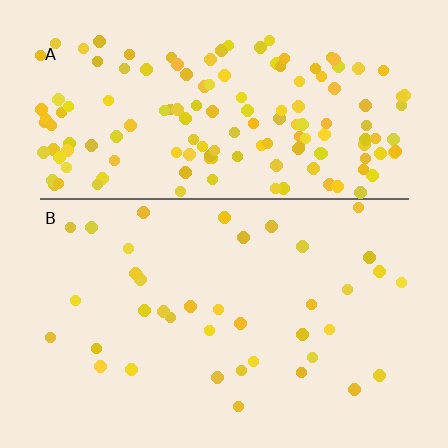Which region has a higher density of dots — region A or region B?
A (the top).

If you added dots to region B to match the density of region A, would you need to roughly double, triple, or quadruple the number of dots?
Approximately quadruple.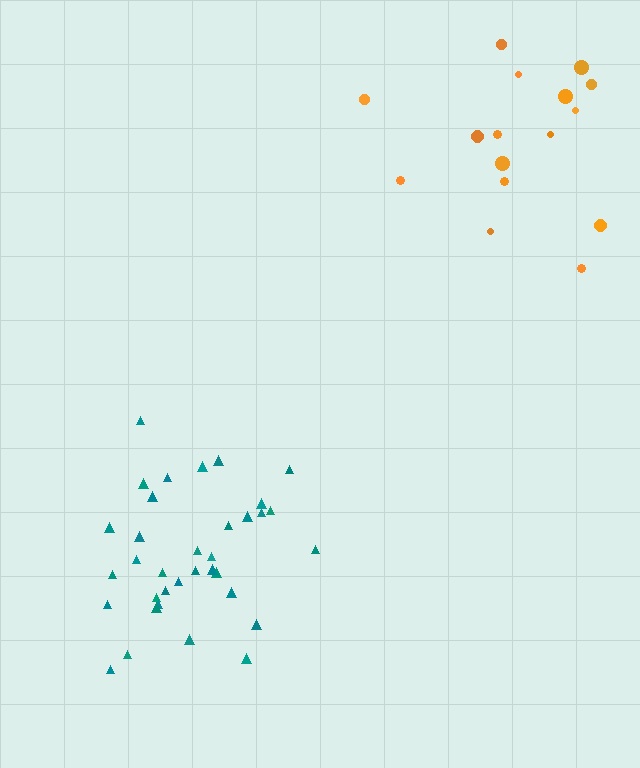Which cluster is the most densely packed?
Teal.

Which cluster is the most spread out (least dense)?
Orange.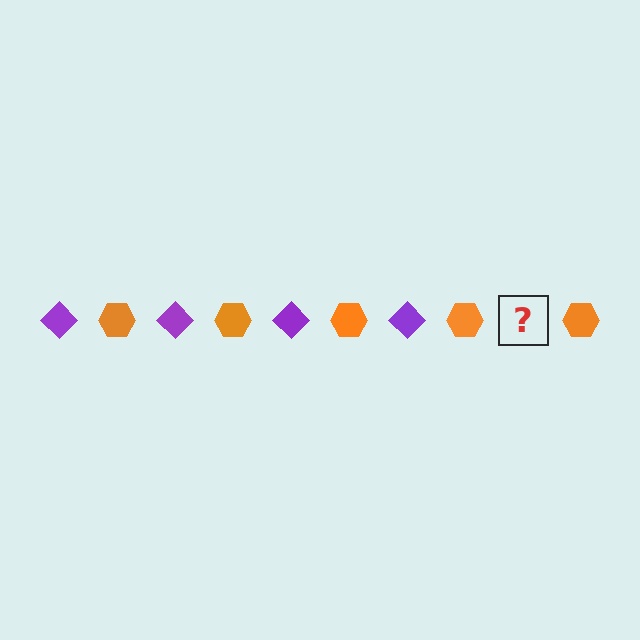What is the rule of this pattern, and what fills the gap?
The rule is that the pattern alternates between purple diamond and orange hexagon. The gap should be filled with a purple diamond.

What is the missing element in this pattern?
The missing element is a purple diamond.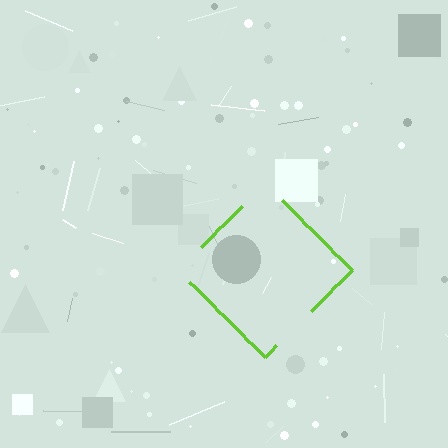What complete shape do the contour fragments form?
The contour fragments form a diamond.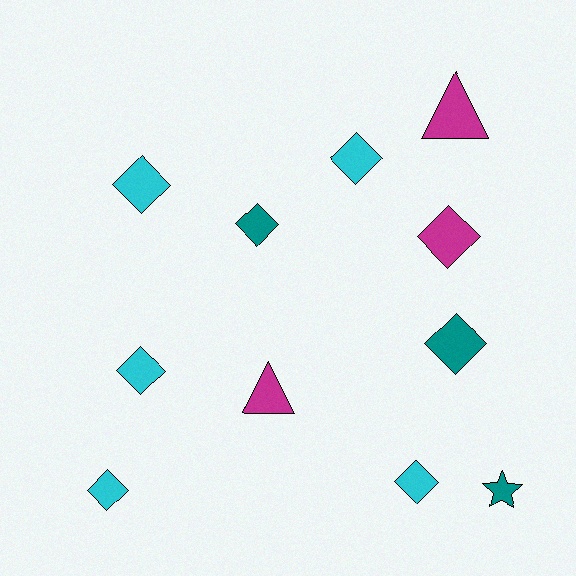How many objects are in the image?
There are 11 objects.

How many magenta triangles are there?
There are 2 magenta triangles.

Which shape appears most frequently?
Diamond, with 8 objects.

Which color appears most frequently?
Cyan, with 5 objects.